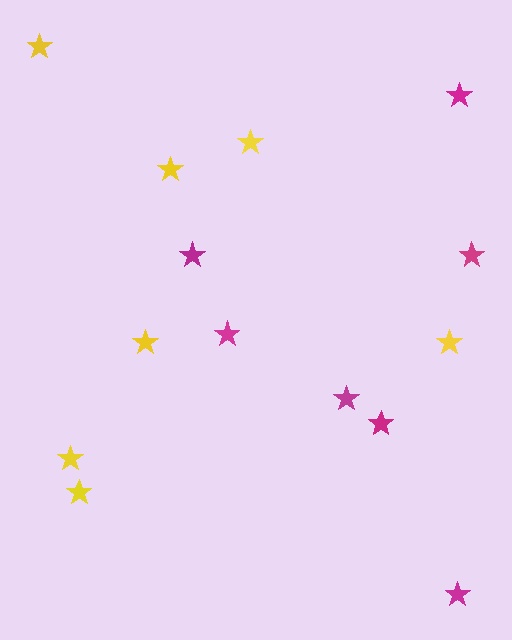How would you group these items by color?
There are 2 groups: one group of yellow stars (7) and one group of magenta stars (7).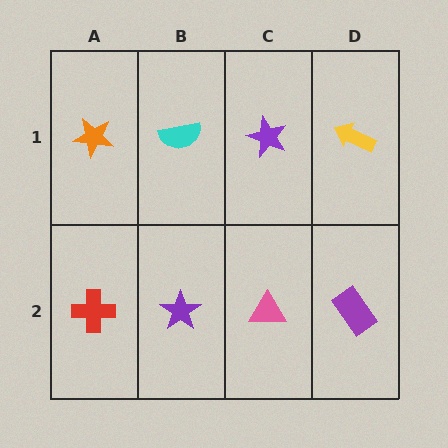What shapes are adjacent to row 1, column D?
A purple rectangle (row 2, column D), a purple star (row 1, column C).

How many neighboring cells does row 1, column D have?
2.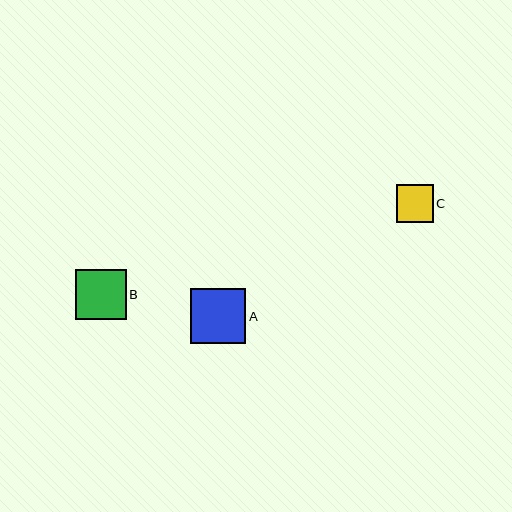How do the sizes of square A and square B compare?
Square A and square B are approximately the same size.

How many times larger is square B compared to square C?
Square B is approximately 1.4 times the size of square C.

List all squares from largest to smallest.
From largest to smallest: A, B, C.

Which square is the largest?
Square A is the largest with a size of approximately 55 pixels.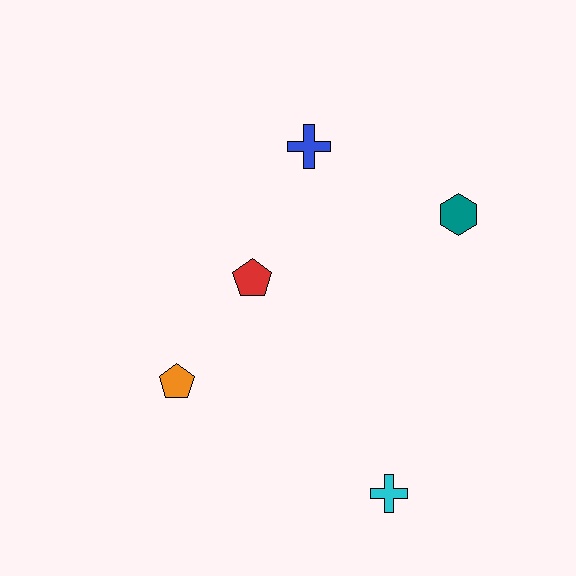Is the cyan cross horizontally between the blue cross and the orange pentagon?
No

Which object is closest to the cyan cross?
The orange pentagon is closest to the cyan cross.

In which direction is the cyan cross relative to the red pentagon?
The cyan cross is below the red pentagon.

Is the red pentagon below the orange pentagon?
No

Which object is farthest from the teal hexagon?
The orange pentagon is farthest from the teal hexagon.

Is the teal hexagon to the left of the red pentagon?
No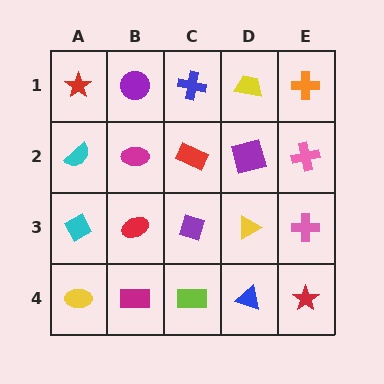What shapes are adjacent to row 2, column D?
A yellow trapezoid (row 1, column D), a yellow triangle (row 3, column D), a red rectangle (row 2, column C), a pink cross (row 2, column E).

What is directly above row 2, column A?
A red star.